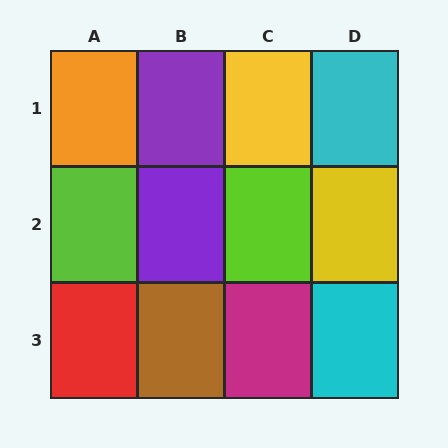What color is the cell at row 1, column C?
Yellow.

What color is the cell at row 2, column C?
Lime.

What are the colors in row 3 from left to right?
Red, brown, magenta, cyan.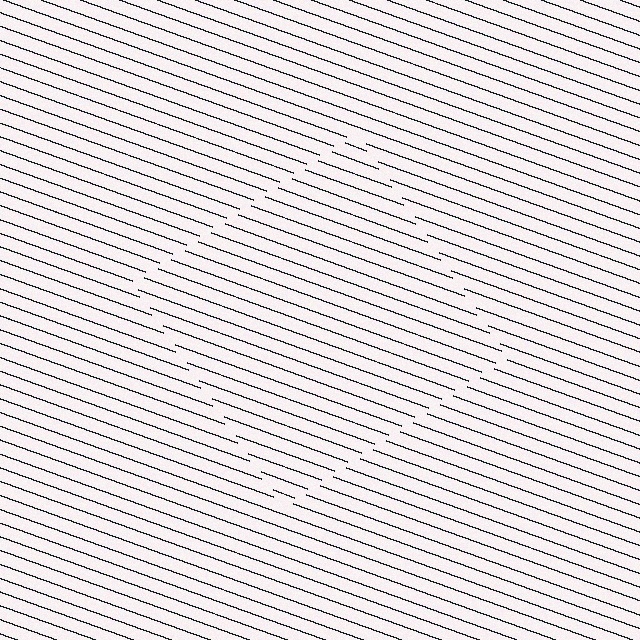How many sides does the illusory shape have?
4 sides — the line-ends trace a square.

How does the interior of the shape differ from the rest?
The interior of the shape contains the same grating, shifted by half a period — the contour is defined by the phase discontinuity where line-ends from the inner and outer gratings abut.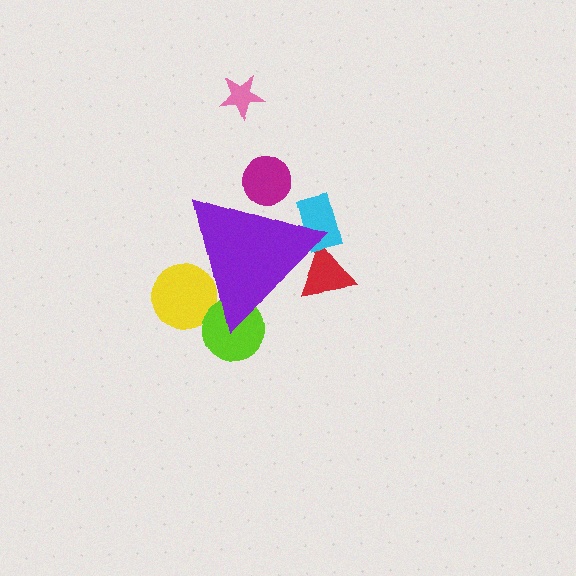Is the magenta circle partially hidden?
Yes, the magenta circle is partially hidden behind the purple triangle.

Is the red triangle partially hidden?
Yes, the red triangle is partially hidden behind the purple triangle.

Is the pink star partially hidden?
No, the pink star is fully visible.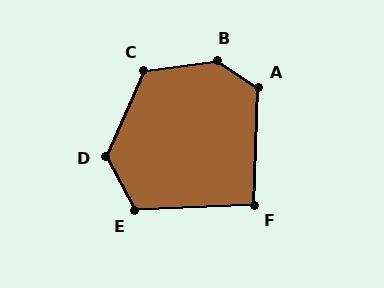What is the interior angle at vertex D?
Approximately 127 degrees (obtuse).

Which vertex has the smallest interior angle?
F, at approximately 95 degrees.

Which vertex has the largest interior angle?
B, at approximately 138 degrees.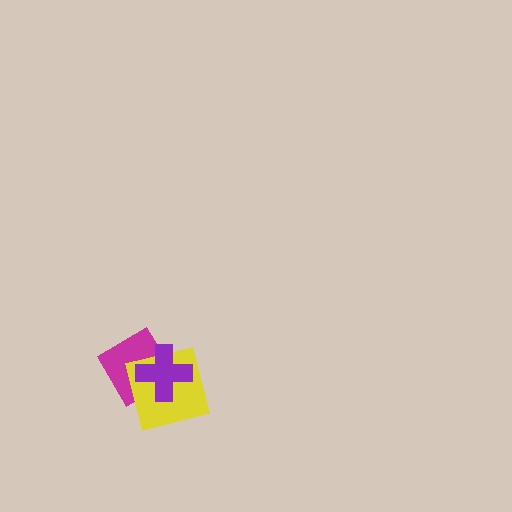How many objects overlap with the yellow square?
2 objects overlap with the yellow square.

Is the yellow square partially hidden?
Yes, it is partially covered by another shape.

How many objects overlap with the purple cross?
2 objects overlap with the purple cross.